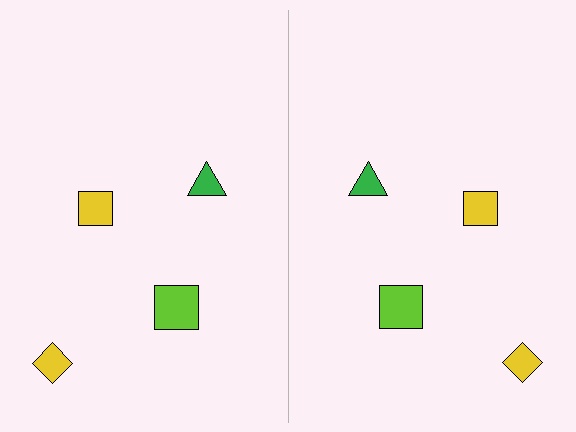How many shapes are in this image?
There are 8 shapes in this image.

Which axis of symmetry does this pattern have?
The pattern has a vertical axis of symmetry running through the center of the image.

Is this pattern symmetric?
Yes, this pattern has bilateral (reflection) symmetry.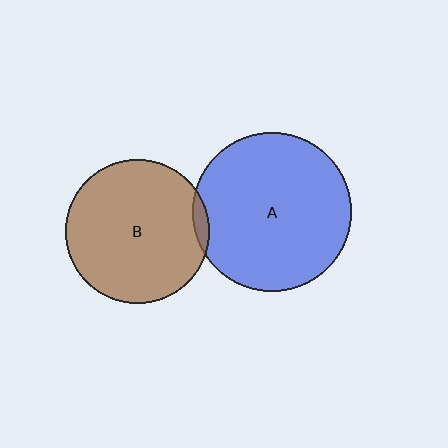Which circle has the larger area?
Circle A (blue).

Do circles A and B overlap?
Yes.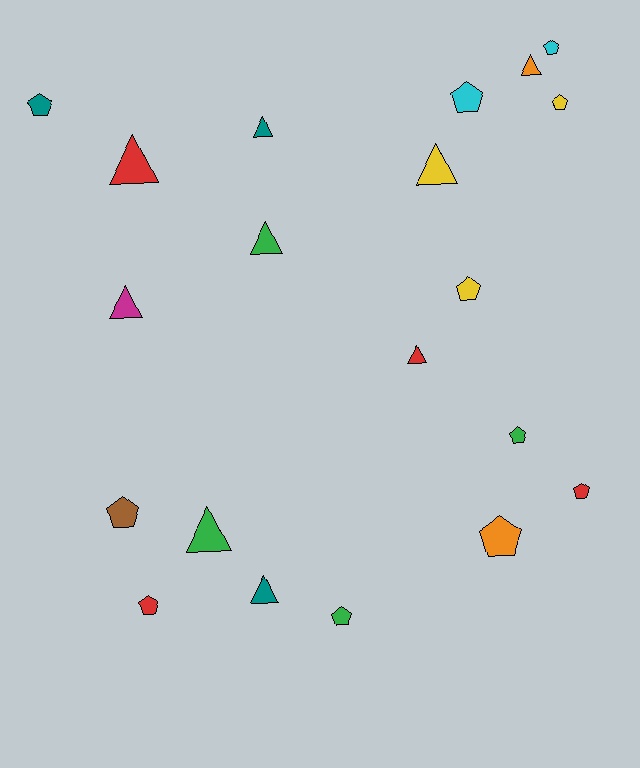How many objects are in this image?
There are 20 objects.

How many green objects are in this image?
There are 4 green objects.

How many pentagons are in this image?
There are 11 pentagons.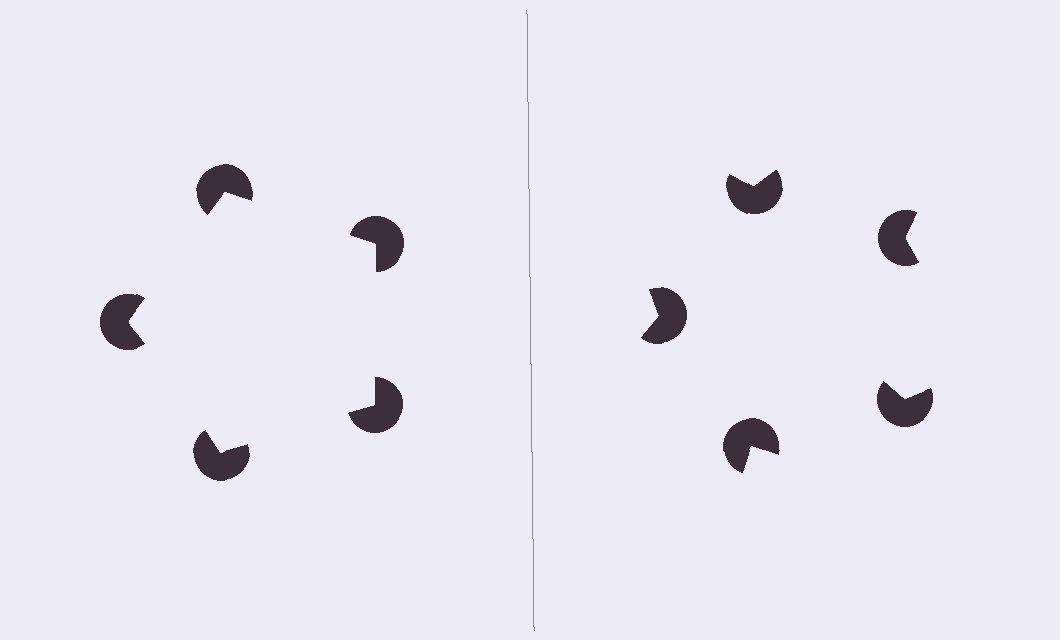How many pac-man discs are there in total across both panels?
10 — 5 on each side.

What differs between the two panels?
The pac-man discs are positioned identically on both sides; only the wedge orientations differ. On the left they align to a pentagon; on the right they are misaligned.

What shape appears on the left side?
An illusory pentagon.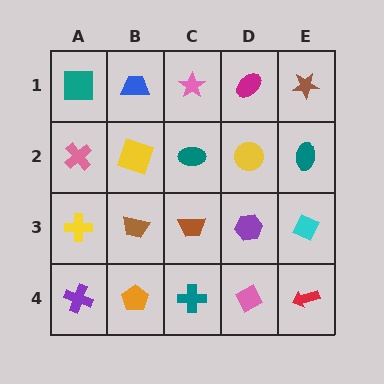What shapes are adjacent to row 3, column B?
A yellow square (row 2, column B), an orange pentagon (row 4, column B), a yellow cross (row 3, column A), a brown trapezoid (row 3, column C).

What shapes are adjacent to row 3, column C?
A teal ellipse (row 2, column C), a teal cross (row 4, column C), a brown trapezoid (row 3, column B), a purple hexagon (row 3, column D).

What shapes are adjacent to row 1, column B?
A yellow square (row 2, column B), a teal square (row 1, column A), a pink star (row 1, column C).